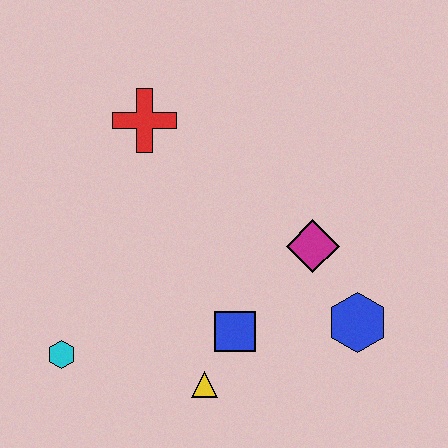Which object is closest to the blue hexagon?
The magenta diamond is closest to the blue hexagon.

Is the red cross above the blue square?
Yes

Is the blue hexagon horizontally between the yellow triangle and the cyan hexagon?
No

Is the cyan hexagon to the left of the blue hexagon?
Yes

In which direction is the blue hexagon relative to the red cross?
The blue hexagon is to the right of the red cross.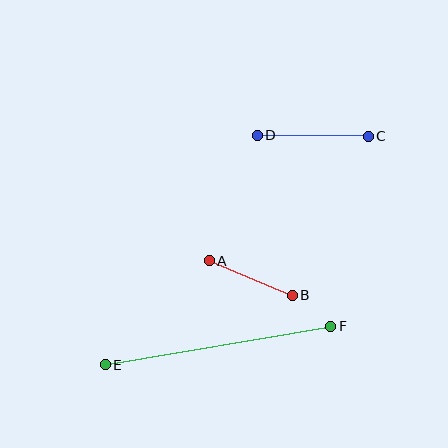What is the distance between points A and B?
The distance is approximately 90 pixels.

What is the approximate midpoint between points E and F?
The midpoint is at approximately (218, 346) pixels.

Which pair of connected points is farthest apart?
Points E and F are farthest apart.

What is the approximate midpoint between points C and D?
The midpoint is at approximately (313, 136) pixels.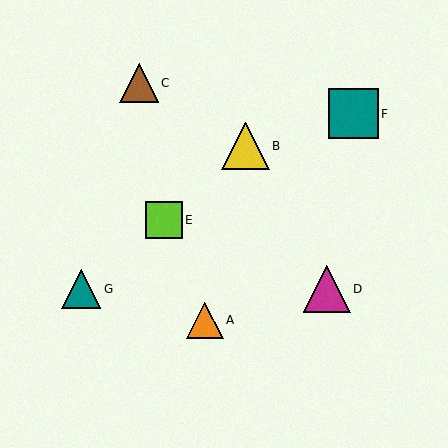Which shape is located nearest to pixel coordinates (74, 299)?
The teal triangle (labeled G) at (81, 289) is nearest to that location.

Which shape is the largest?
The teal square (labeled F) is the largest.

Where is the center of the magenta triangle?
The center of the magenta triangle is at (327, 289).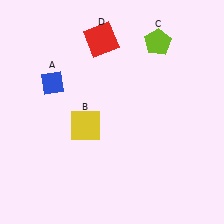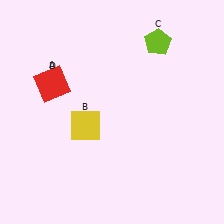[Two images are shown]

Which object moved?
The red square (D) moved left.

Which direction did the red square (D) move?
The red square (D) moved left.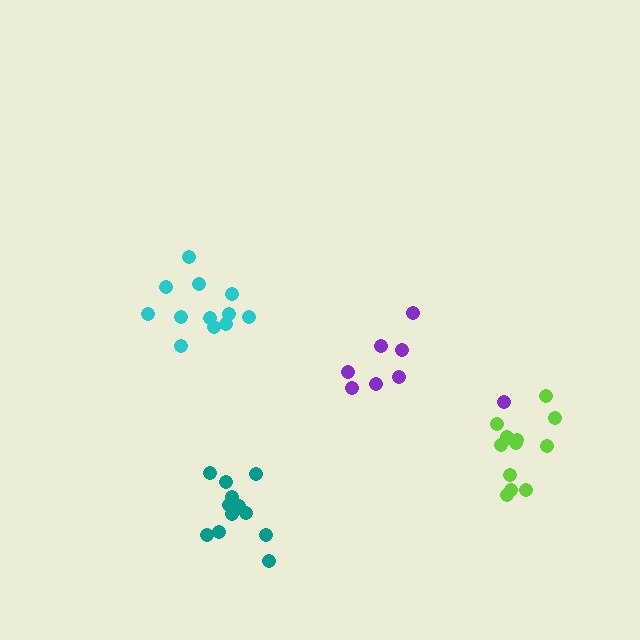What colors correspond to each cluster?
The clusters are colored: purple, teal, cyan, lime.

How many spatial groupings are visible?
There are 4 spatial groupings.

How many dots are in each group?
Group 1: 8 dots, Group 2: 12 dots, Group 3: 12 dots, Group 4: 12 dots (44 total).